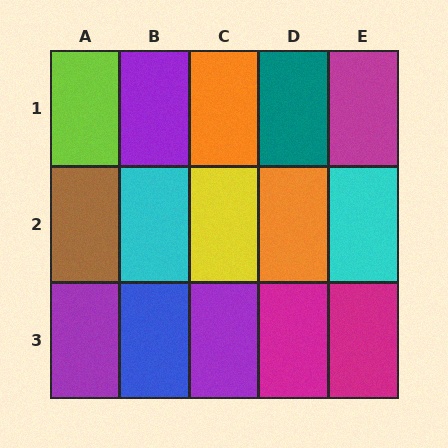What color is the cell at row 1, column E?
Magenta.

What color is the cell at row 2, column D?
Orange.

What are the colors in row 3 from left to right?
Purple, blue, purple, magenta, magenta.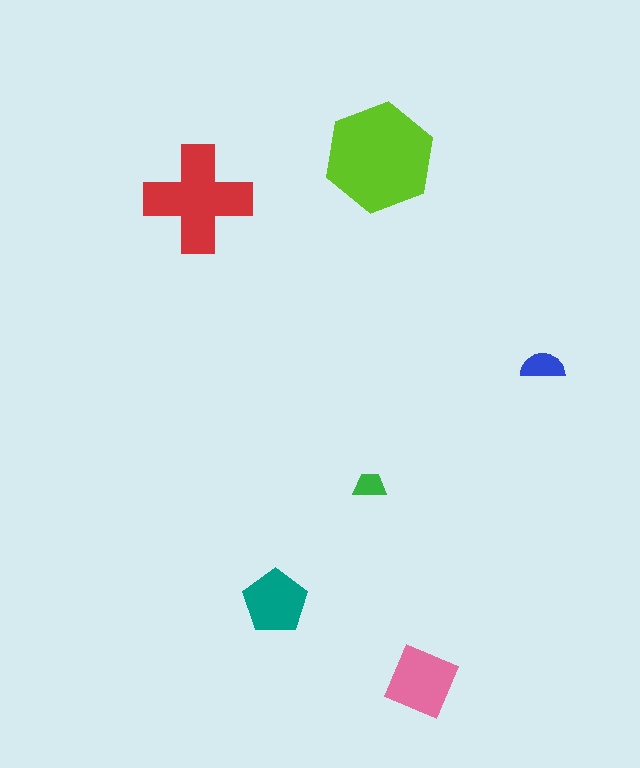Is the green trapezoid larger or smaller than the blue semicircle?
Smaller.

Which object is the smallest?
The green trapezoid.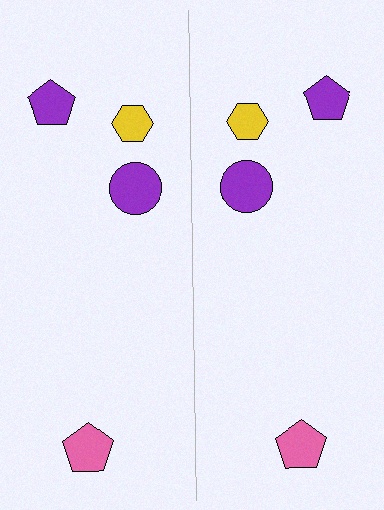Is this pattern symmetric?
Yes, this pattern has bilateral (reflection) symmetry.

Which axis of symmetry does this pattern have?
The pattern has a vertical axis of symmetry running through the center of the image.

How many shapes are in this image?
There are 8 shapes in this image.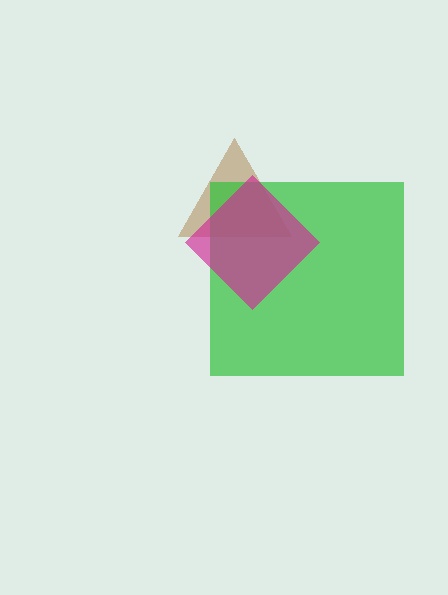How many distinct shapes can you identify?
There are 3 distinct shapes: a brown triangle, a green square, a magenta diamond.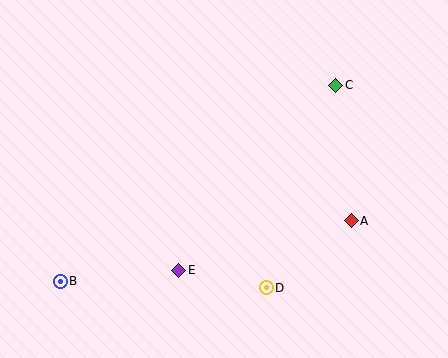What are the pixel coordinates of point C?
Point C is at (336, 85).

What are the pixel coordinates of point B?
Point B is at (60, 281).